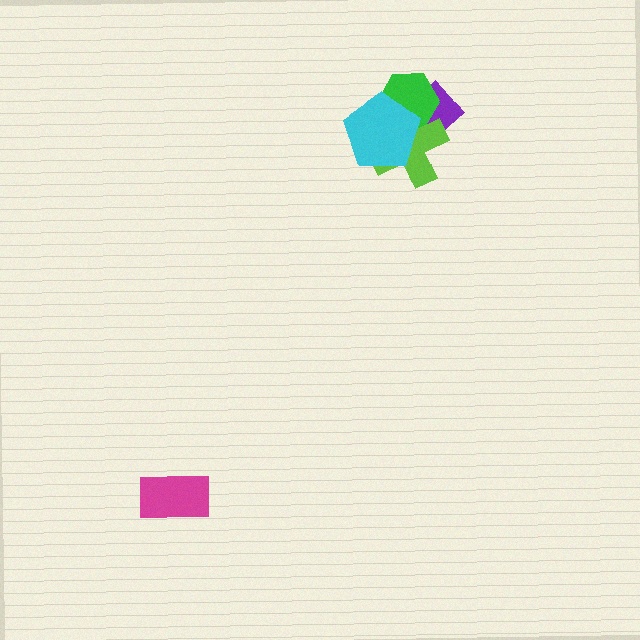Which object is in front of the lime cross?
The cyan pentagon is in front of the lime cross.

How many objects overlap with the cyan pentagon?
3 objects overlap with the cyan pentagon.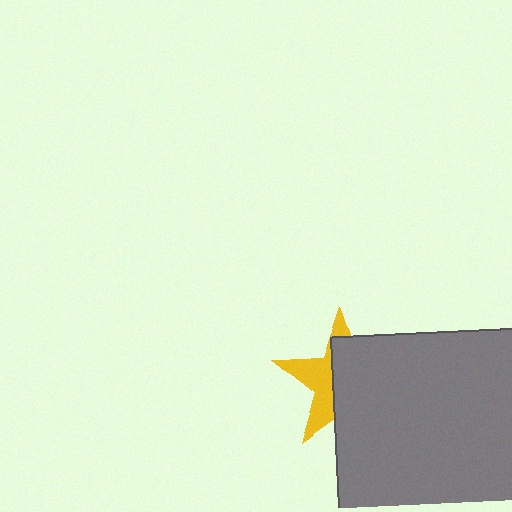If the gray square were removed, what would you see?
You would see the complete yellow star.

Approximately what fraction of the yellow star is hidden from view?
Roughly 61% of the yellow star is hidden behind the gray square.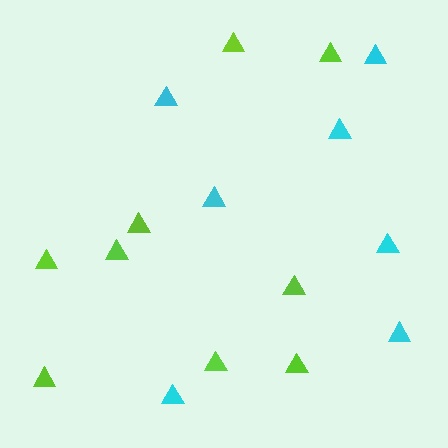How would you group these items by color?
There are 2 groups: one group of cyan triangles (7) and one group of lime triangles (9).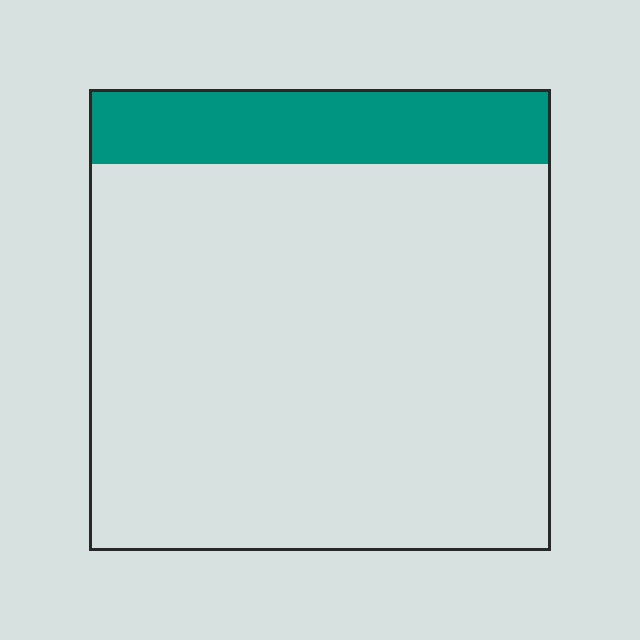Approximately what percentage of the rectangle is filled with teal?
Approximately 15%.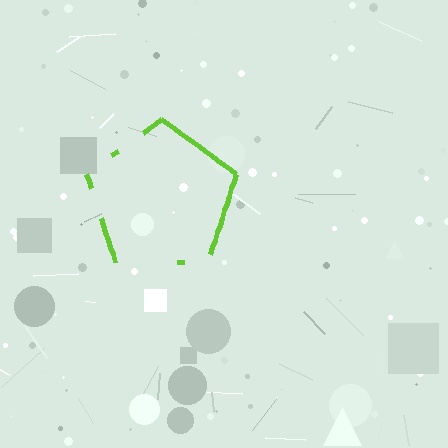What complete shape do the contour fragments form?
The contour fragments form a pentagon.